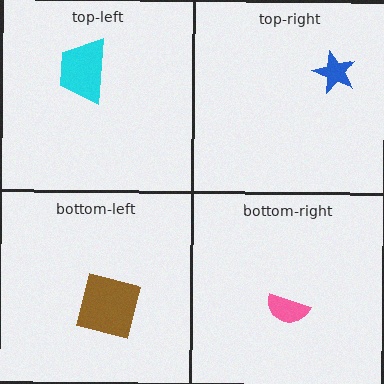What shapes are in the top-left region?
The cyan trapezoid.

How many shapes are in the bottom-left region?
1.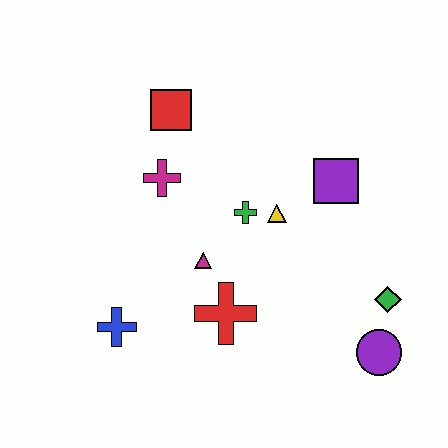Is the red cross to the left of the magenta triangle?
No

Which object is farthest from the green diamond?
The red square is farthest from the green diamond.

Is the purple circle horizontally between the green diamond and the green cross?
Yes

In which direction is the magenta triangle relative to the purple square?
The magenta triangle is to the left of the purple square.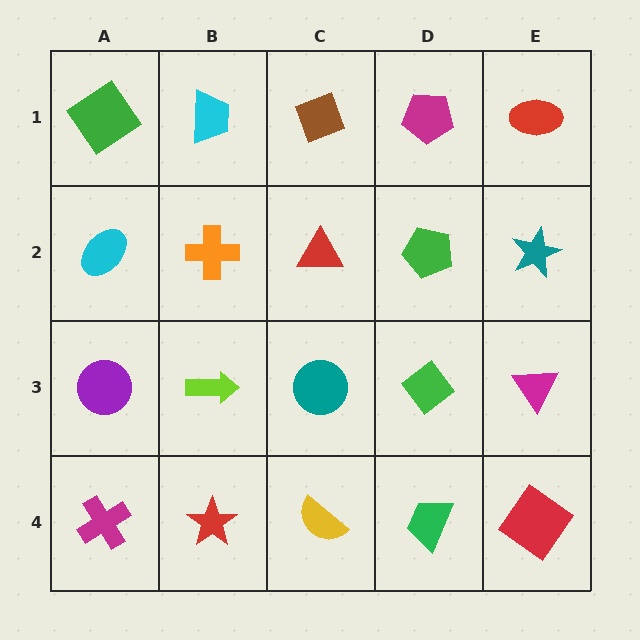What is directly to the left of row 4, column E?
A green trapezoid.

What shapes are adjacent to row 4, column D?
A green diamond (row 3, column D), a yellow semicircle (row 4, column C), a red diamond (row 4, column E).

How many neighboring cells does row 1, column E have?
2.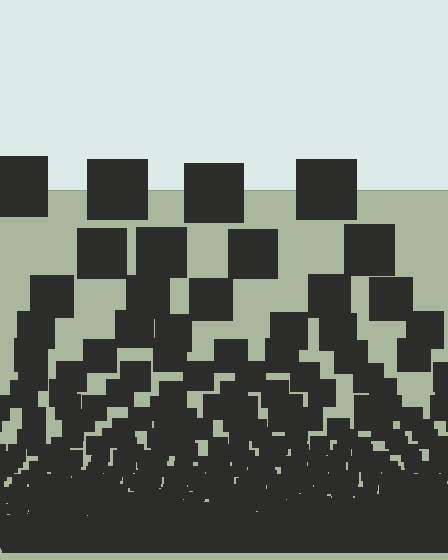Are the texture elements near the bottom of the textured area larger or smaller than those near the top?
Smaller. The gradient is inverted — elements near the bottom are smaller and denser.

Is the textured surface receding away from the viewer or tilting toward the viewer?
The surface appears to tilt toward the viewer. Texture elements get larger and sparser toward the top.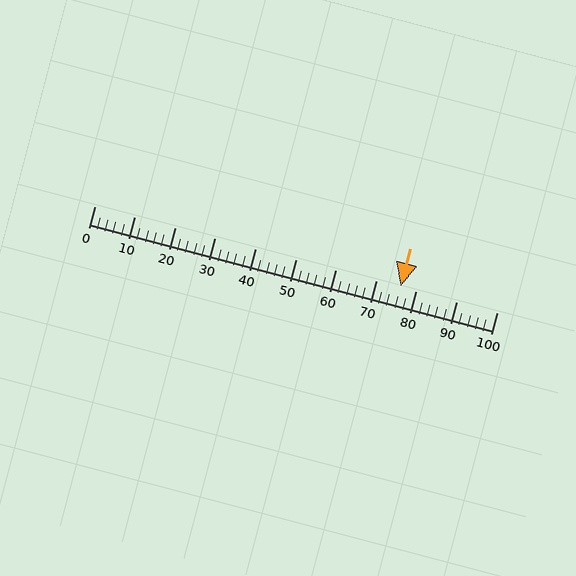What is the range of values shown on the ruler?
The ruler shows values from 0 to 100.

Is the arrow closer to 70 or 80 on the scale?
The arrow is closer to 80.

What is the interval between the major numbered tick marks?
The major tick marks are spaced 10 units apart.